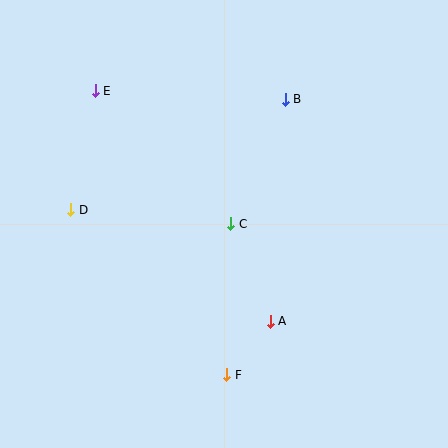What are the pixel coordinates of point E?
Point E is at (95, 91).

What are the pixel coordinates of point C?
Point C is at (231, 224).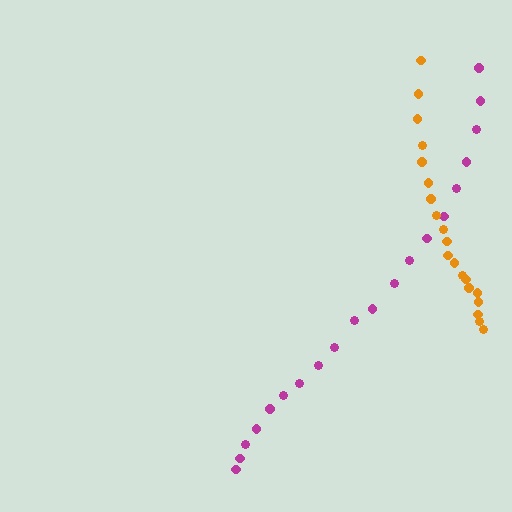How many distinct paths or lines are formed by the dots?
There are 2 distinct paths.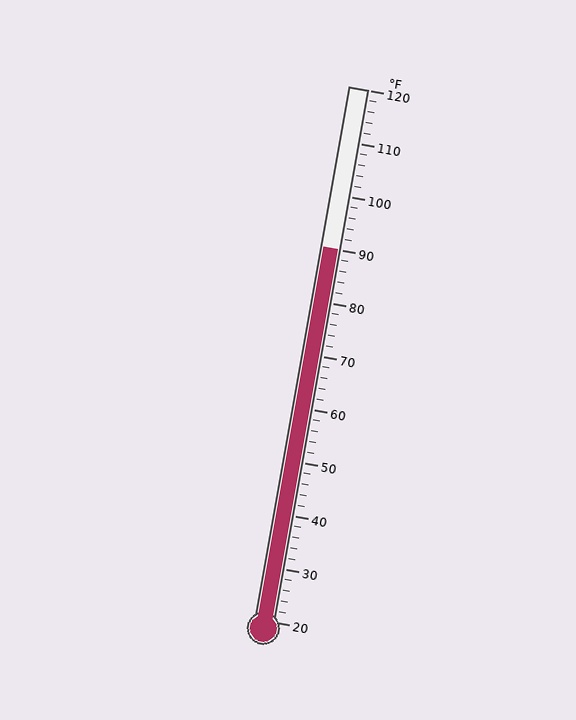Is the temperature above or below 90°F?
The temperature is at 90°F.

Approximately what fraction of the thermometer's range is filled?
The thermometer is filled to approximately 70% of its range.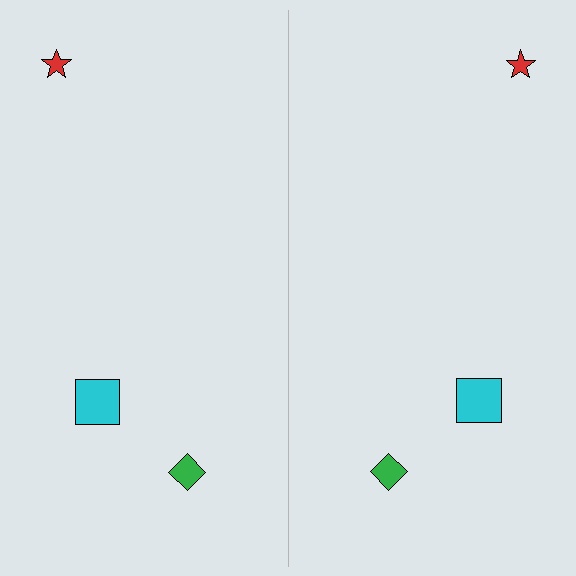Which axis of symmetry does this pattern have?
The pattern has a vertical axis of symmetry running through the center of the image.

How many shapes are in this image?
There are 6 shapes in this image.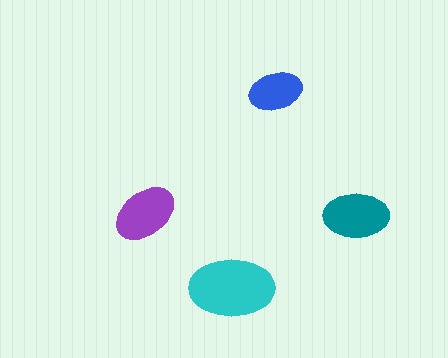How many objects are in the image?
There are 4 objects in the image.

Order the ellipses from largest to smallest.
the cyan one, the teal one, the purple one, the blue one.